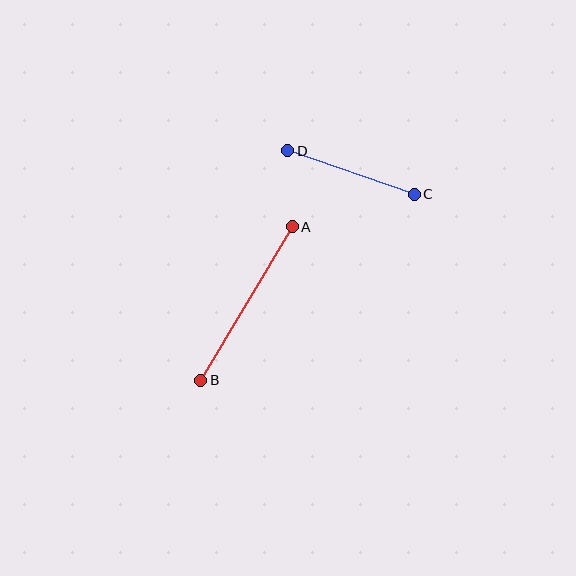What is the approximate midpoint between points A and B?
The midpoint is at approximately (247, 304) pixels.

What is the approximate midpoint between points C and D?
The midpoint is at approximately (351, 173) pixels.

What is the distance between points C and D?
The distance is approximately 133 pixels.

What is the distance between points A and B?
The distance is approximately 179 pixels.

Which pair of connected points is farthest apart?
Points A and B are farthest apart.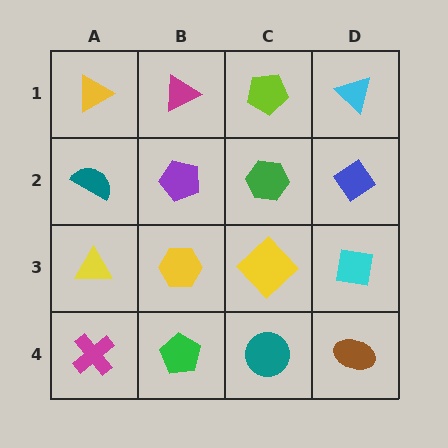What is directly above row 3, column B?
A purple pentagon.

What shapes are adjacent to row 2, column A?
A yellow triangle (row 1, column A), a yellow triangle (row 3, column A), a purple pentagon (row 2, column B).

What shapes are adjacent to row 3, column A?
A teal semicircle (row 2, column A), a magenta cross (row 4, column A), a yellow hexagon (row 3, column B).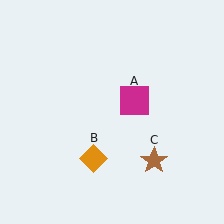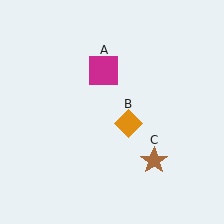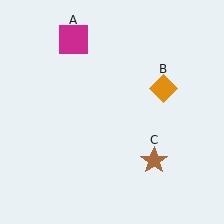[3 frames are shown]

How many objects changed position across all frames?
2 objects changed position: magenta square (object A), orange diamond (object B).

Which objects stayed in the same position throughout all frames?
Brown star (object C) remained stationary.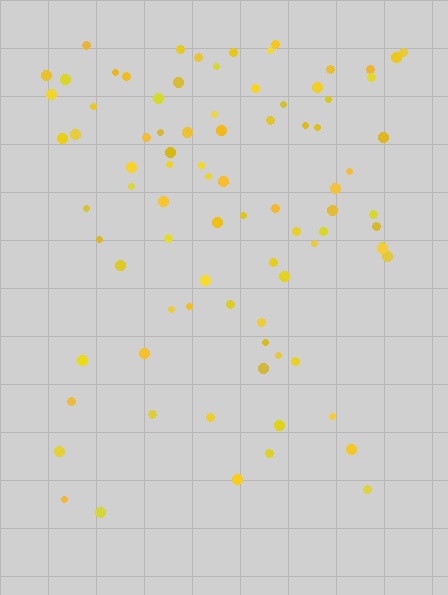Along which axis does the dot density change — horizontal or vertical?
Vertical.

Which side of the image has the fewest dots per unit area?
The bottom.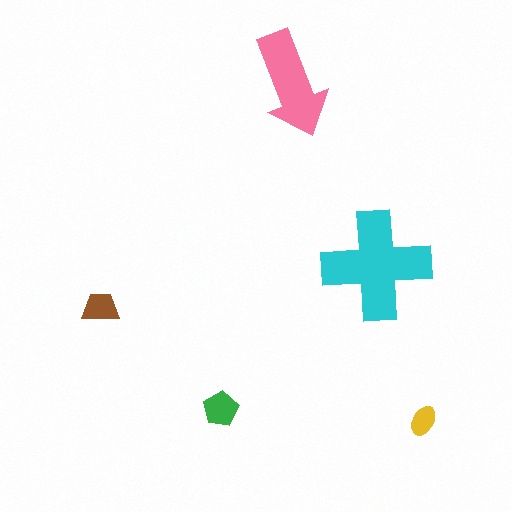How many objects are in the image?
There are 5 objects in the image.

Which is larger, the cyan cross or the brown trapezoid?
The cyan cross.